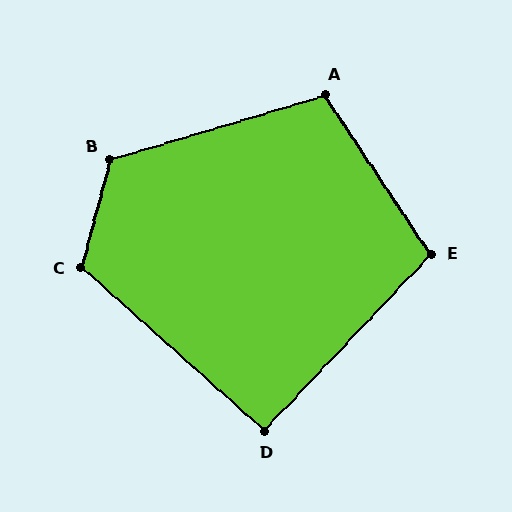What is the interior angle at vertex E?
Approximately 103 degrees (obtuse).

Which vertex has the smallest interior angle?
D, at approximately 92 degrees.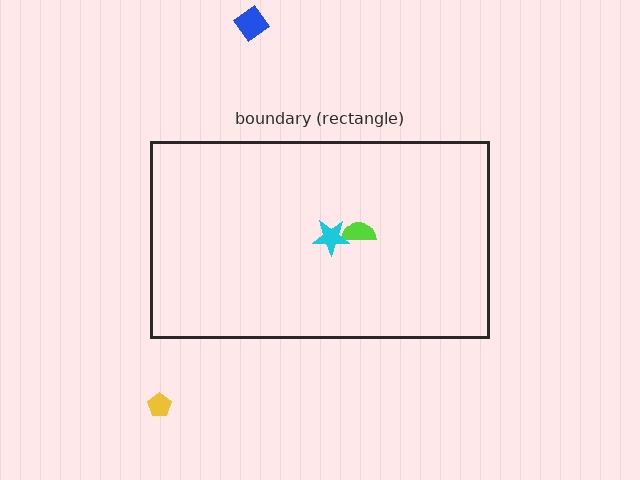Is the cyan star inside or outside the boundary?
Inside.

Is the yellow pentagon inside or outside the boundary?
Outside.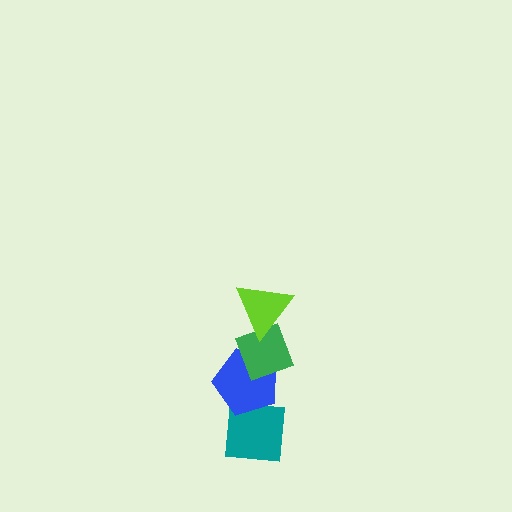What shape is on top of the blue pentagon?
The green diamond is on top of the blue pentagon.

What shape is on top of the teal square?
The blue pentagon is on top of the teal square.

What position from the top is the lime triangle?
The lime triangle is 1st from the top.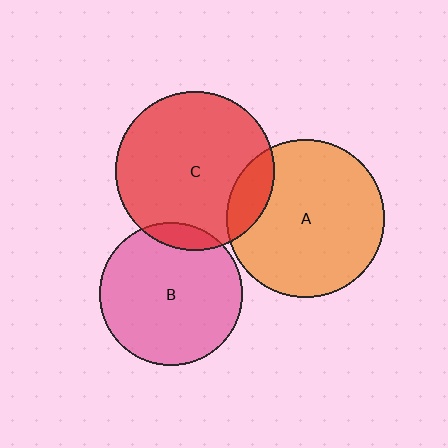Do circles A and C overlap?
Yes.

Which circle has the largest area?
Circle C (red).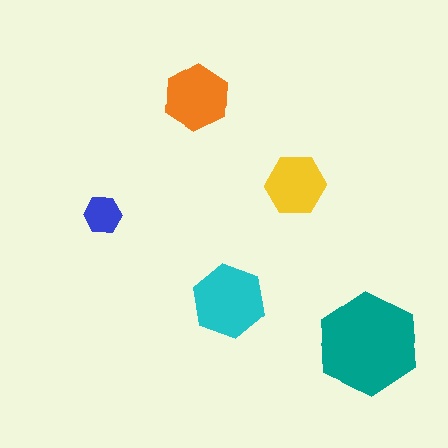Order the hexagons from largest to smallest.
the teal one, the cyan one, the orange one, the yellow one, the blue one.